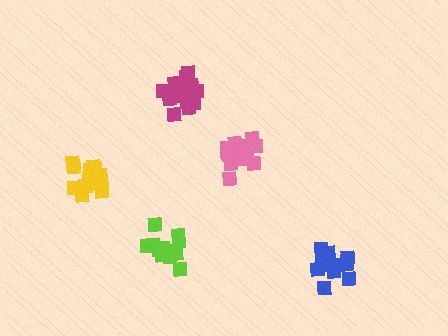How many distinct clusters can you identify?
There are 5 distinct clusters.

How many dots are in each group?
Group 1: 17 dots, Group 2: 17 dots, Group 3: 15 dots, Group 4: 19 dots, Group 5: 17 dots (85 total).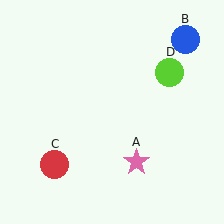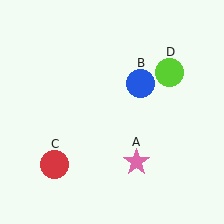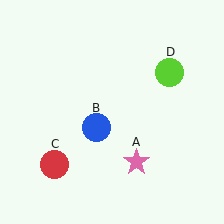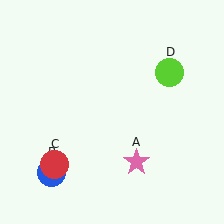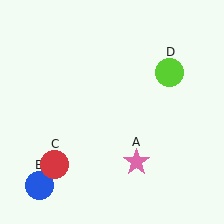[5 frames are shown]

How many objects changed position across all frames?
1 object changed position: blue circle (object B).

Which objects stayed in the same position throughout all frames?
Pink star (object A) and red circle (object C) and lime circle (object D) remained stationary.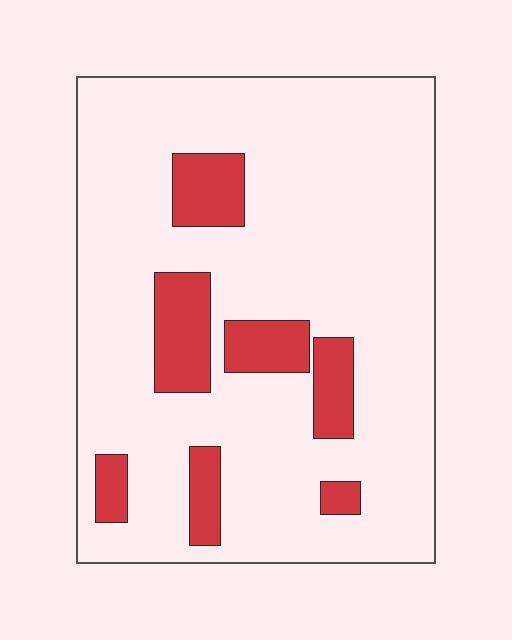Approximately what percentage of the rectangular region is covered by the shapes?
Approximately 15%.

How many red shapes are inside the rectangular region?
7.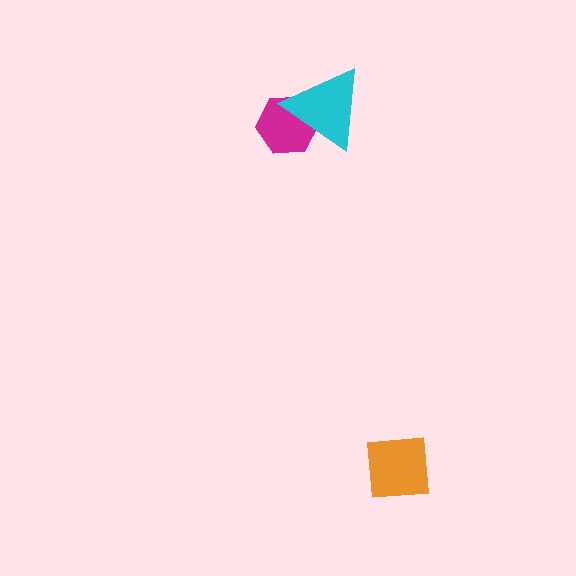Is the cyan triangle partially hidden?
No, no other shape covers it.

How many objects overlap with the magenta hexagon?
1 object overlaps with the magenta hexagon.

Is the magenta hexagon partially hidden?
Yes, it is partially covered by another shape.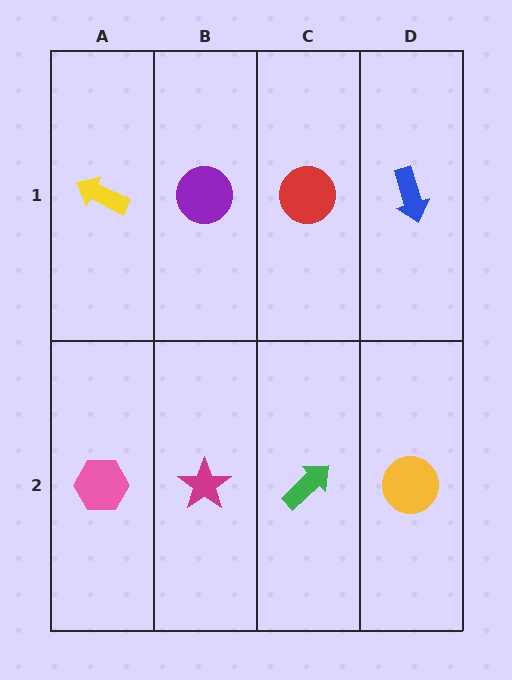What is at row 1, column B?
A purple circle.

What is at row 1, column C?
A red circle.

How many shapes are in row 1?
4 shapes.